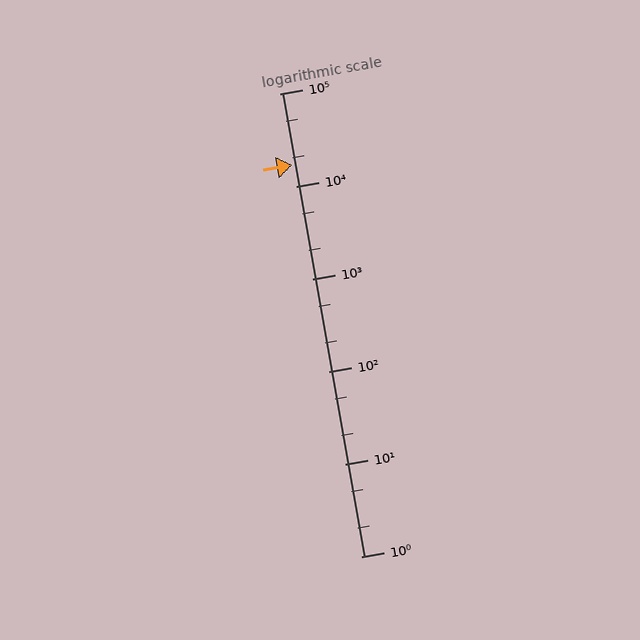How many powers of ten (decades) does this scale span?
The scale spans 5 decades, from 1 to 100000.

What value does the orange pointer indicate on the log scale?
The pointer indicates approximately 17000.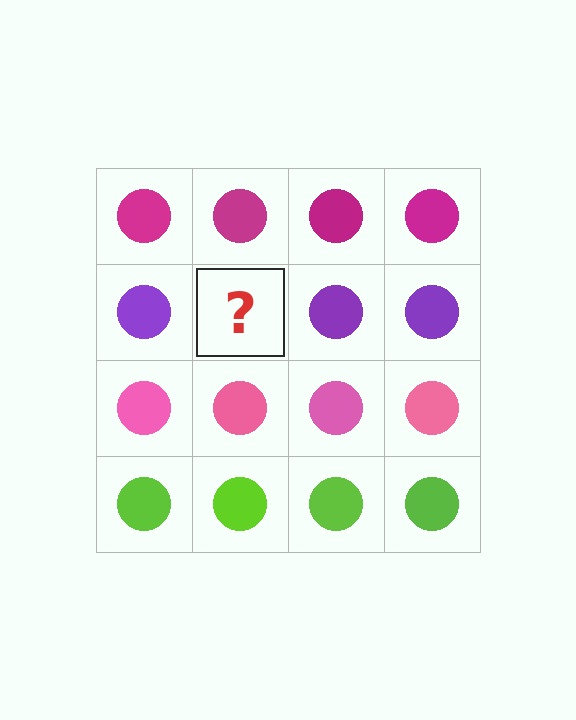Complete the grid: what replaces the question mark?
The question mark should be replaced with a purple circle.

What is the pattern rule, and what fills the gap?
The rule is that each row has a consistent color. The gap should be filled with a purple circle.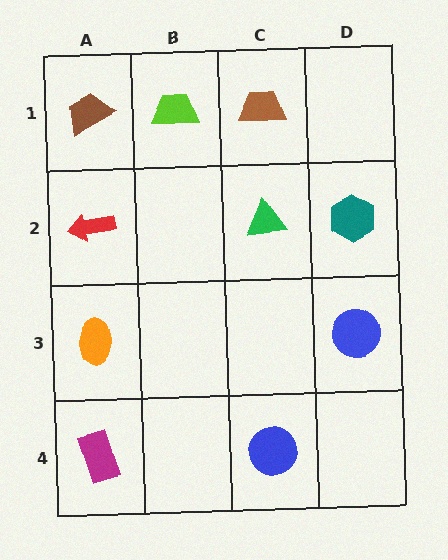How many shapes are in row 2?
3 shapes.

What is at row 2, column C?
A green triangle.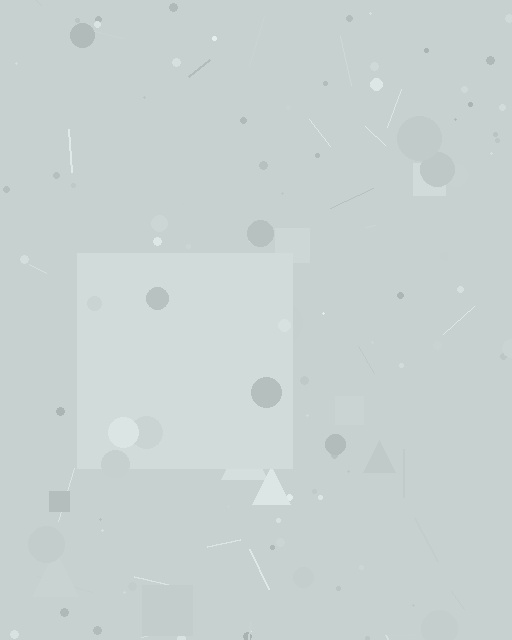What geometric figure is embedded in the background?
A square is embedded in the background.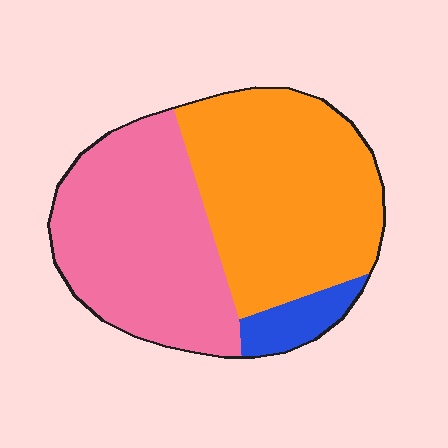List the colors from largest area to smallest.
From largest to smallest: orange, pink, blue.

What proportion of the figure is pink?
Pink covers about 45% of the figure.